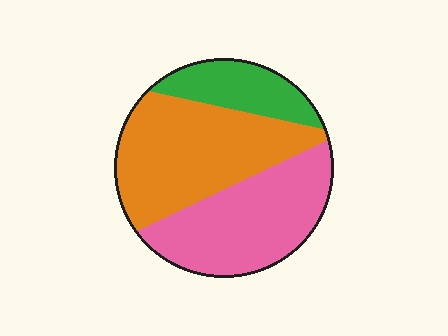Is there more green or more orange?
Orange.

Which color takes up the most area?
Orange, at roughly 45%.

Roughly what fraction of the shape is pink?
Pink takes up between a quarter and a half of the shape.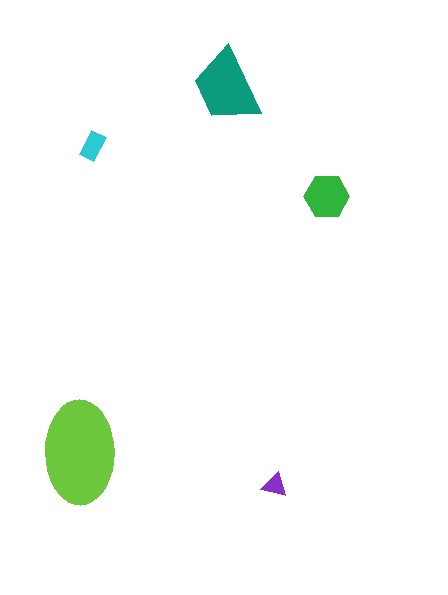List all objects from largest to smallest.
The lime ellipse, the teal trapezoid, the green hexagon, the cyan rectangle, the purple triangle.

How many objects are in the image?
There are 5 objects in the image.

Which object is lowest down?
The purple triangle is bottommost.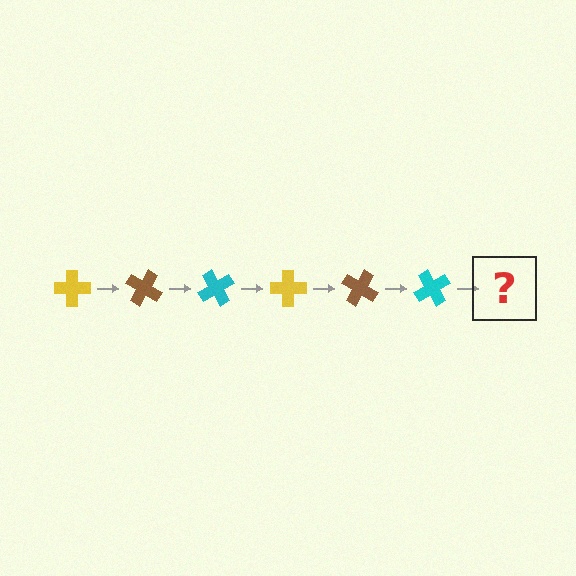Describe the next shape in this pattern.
It should be a yellow cross, rotated 180 degrees from the start.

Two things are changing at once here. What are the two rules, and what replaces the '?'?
The two rules are that it rotates 30 degrees each step and the color cycles through yellow, brown, and cyan. The '?' should be a yellow cross, rotated 180 degrees from the start.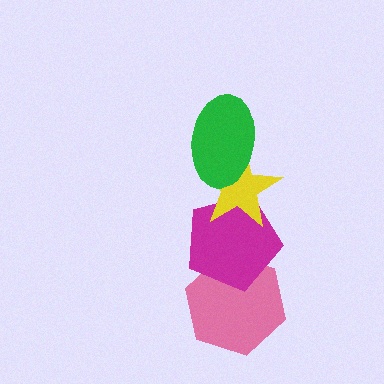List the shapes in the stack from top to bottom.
From top to bottom: the green ellipse, the yellow star, the magenta pentagon, the pink hexagon.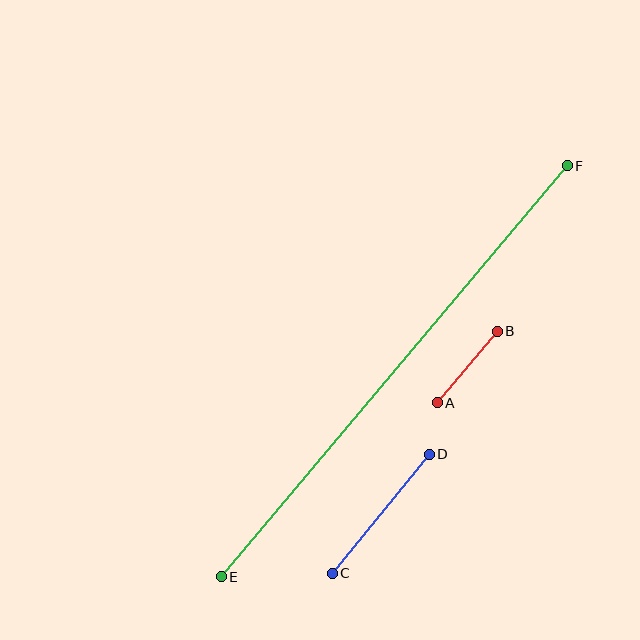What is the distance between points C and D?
The distance is approximately 153 pixels.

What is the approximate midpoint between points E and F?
The midpoint is at approximately (394, 371) pixels.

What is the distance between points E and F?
The distance is approximately 537 pixels.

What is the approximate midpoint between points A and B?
The midpoint is at approximately (467, 367) pixels.